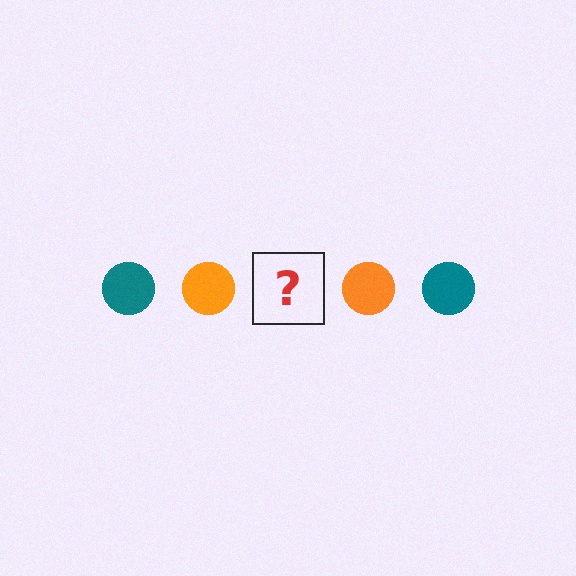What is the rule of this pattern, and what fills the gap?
The rule is that the pattern cycles through teal, orange circles. The gap should be filled with a teal circle.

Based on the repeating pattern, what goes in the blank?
The blank should be a teal circle.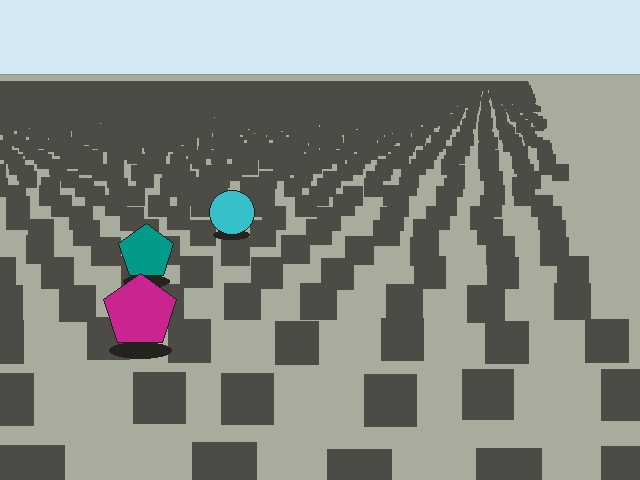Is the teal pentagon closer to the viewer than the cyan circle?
Yes. The teal pentagon is closer — you can tell from the texture gradient: the ground texture is coarser near it.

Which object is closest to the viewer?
The magenta pentagon is closest. The texture marks near it are larger and more spread out.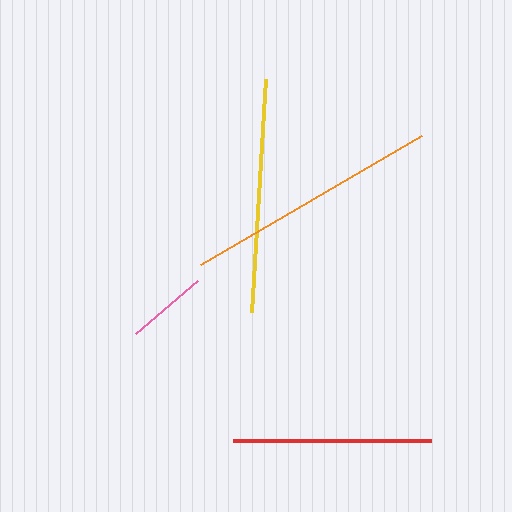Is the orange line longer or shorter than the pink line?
The orange line is longer than the pink line.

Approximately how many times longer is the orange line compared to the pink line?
The orange line is approximately 3.1 times the length of the pink line.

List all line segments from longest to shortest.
From longest to shortest: orange, yellow, red, pink.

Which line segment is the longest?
The orange line is the longest at approximately 256 pixels.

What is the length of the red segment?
The red segment is approximately 198 pixels long.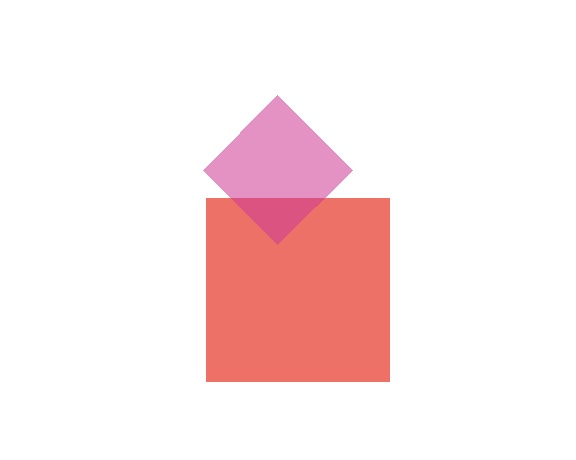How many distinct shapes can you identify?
There are 2 distinct shapes: a red square, a magenta diamond.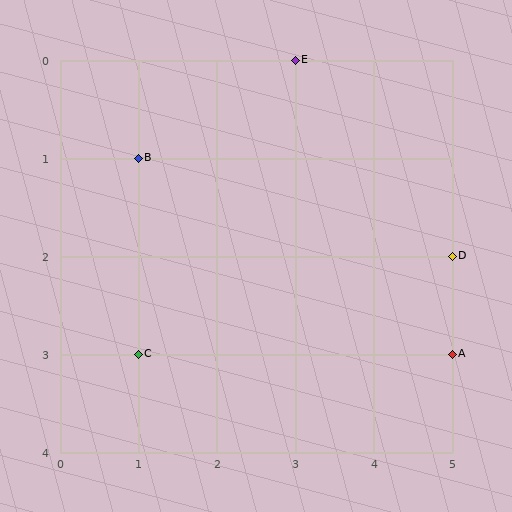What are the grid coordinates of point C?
Point C is at grid coordinates (1, 3).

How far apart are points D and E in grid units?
Points D and E are 2 columns and 2 rows apart (about 2.8 grid units diagonally).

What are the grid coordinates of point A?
Point A is at grid coordinates (5, 3).